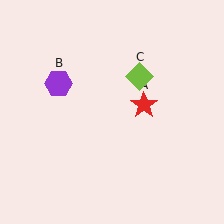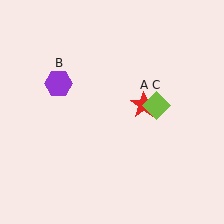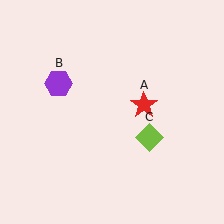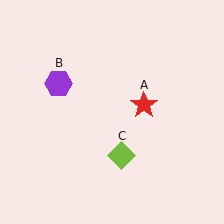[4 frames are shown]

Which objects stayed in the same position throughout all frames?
Red star (object A) and purple hexagon (object B) remained stationary.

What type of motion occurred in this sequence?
The lime diamond (object C) rotated clockwise around the center of the scene.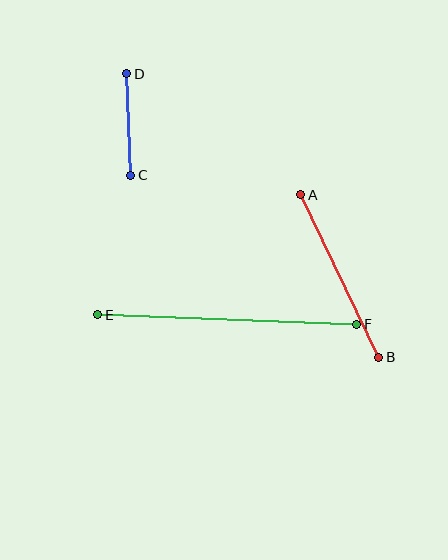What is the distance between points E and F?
The distance is approximately 259 pixels.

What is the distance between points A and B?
The distance is approximately 180 pixels.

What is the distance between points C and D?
The distance is approximately 101 pixels.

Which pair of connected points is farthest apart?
Points E and F are farthest apart.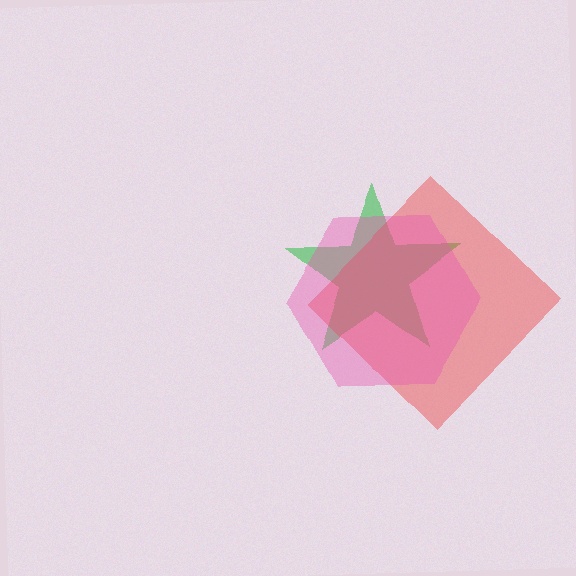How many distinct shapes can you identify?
There are 3 distinct shapes: a green star, a red diamond, a pink hexagon.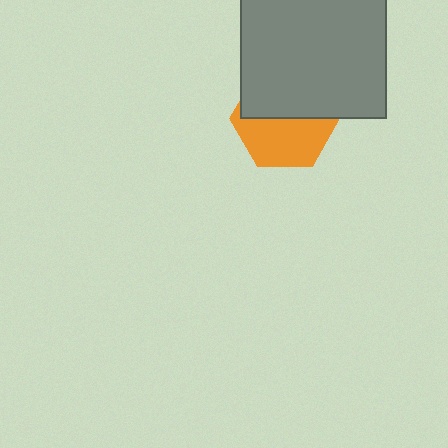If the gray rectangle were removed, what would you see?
You would see the complete orange hexagon.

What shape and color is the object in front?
The object in front is a gray rectangle.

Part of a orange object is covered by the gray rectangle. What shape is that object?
It is a hexagon.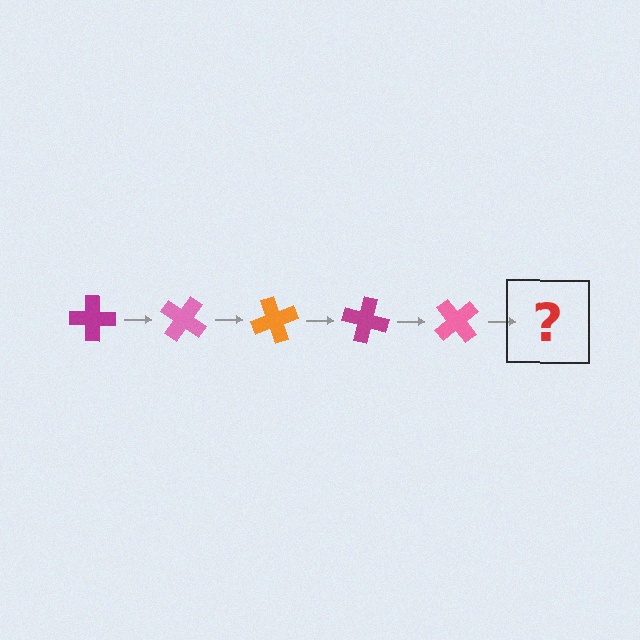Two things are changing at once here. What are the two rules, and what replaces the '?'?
The two rules are that it rotates 35 degrees each step and the color cycles through magenta, pink, and orange. The '?' should be an orange cross, rotated 175 degrees from the start.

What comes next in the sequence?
The next element should be an orange cross, rotated 175 degrees from the start.